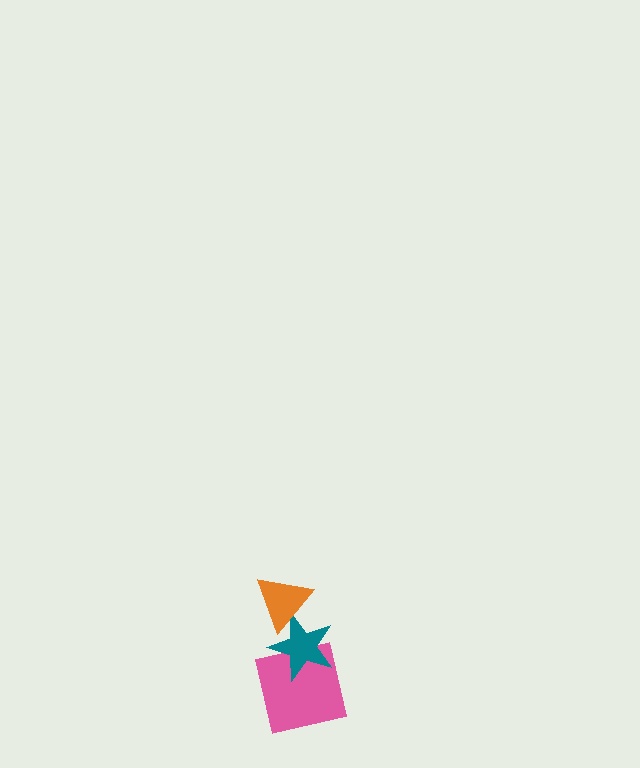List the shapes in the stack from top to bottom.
From top to bottom: the orange triangle, the teal star, the pink square.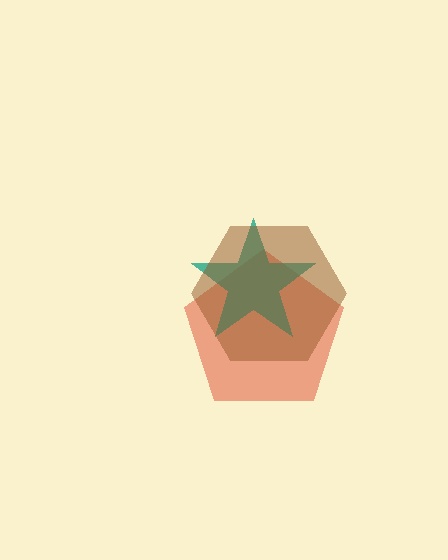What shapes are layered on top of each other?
The layered shapes are: a red pentagon, a teal star, a brown hexagon.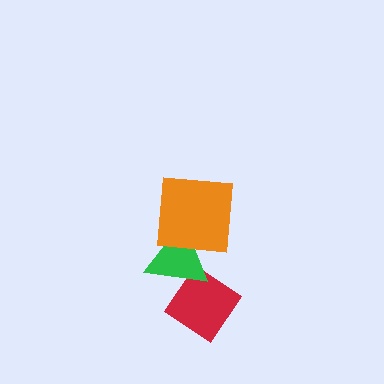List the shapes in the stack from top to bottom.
From top to bottom: the orange square, the green triangle, the red diamond.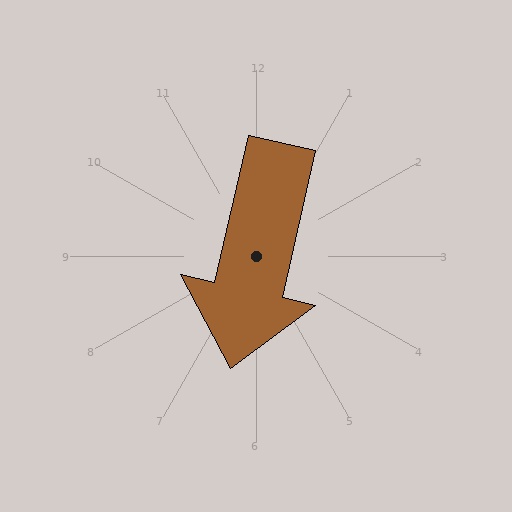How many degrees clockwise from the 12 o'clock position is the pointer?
Approximately 193 degrees.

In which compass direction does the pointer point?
South.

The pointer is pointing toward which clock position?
Roughly 6 o'clock.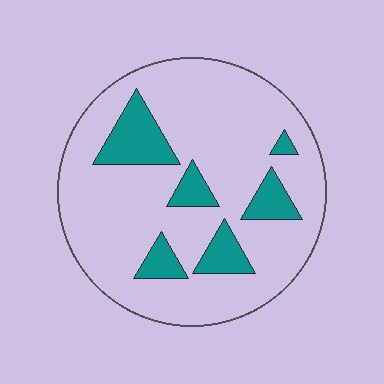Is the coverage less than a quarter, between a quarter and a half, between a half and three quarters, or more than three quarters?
Less than a quarter.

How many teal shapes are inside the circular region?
6.